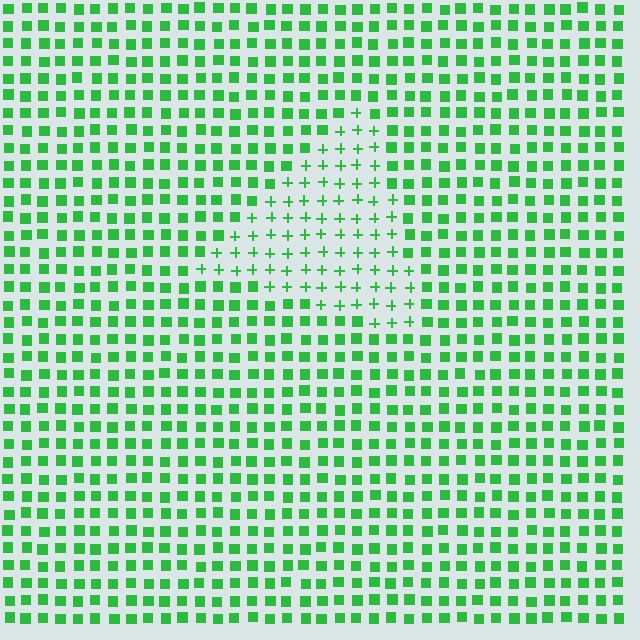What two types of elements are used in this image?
The image uses plus signs inside the triangle region and squares outside it.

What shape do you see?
I see a triangle.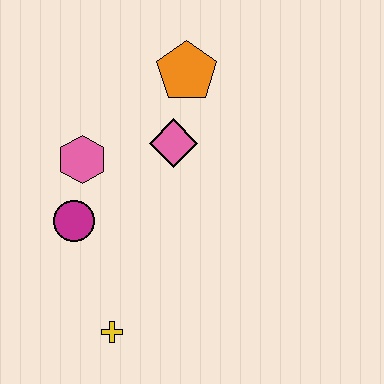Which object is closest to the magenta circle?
The pink hexagon is closest to the magenta circle.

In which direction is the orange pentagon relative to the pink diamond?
The orange pentagon is above the pink diamond.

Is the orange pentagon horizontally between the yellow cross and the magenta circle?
No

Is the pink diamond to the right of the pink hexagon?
Yes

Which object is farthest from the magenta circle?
The orange pentagon is farthest from the magenta circle.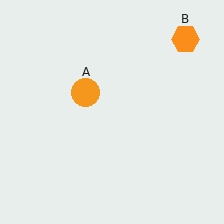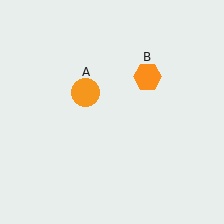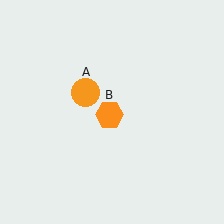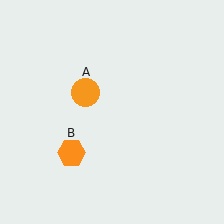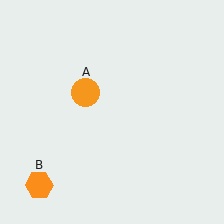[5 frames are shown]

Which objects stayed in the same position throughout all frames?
Orange circle (object A) remained stationary.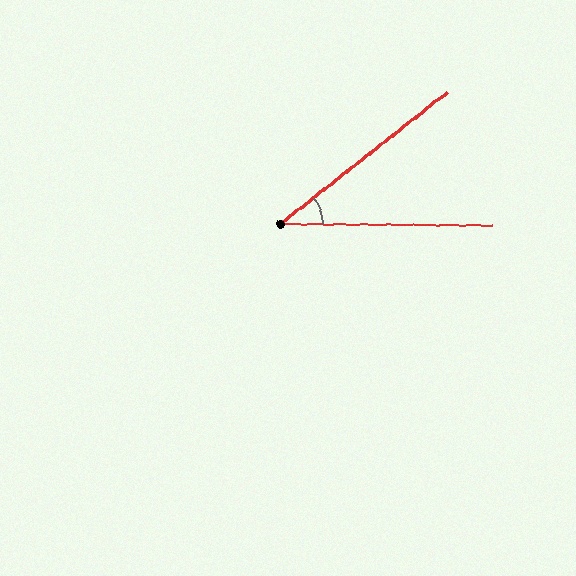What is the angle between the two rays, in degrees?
Approximately 39 degrees.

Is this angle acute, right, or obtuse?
It is acute.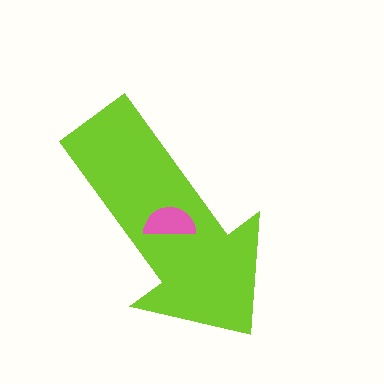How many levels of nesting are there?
2.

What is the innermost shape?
The pink semicircle.